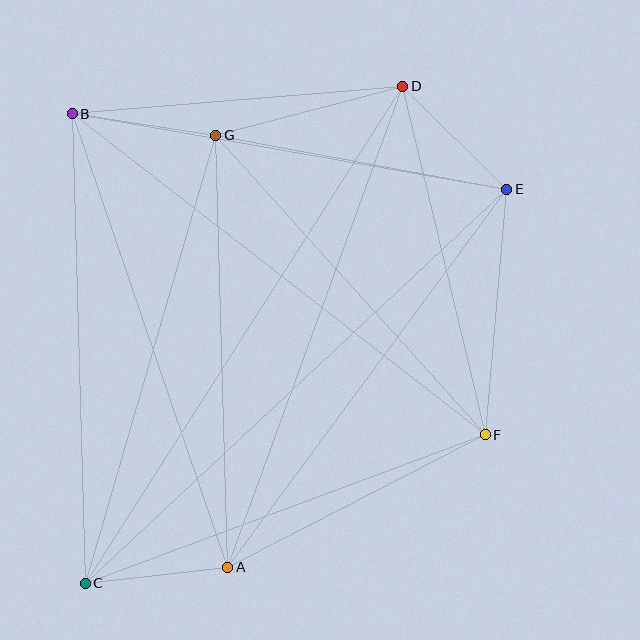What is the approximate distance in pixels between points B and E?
The distance between B and E is approximately 441 pixels.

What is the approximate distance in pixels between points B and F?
The distance between B and F is approximately 523 pixels.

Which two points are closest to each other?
Points A and C are closest to each other.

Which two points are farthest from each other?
Points C and D are farthest from each other.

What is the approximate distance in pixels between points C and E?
The distance between C and E is approximately 577 pixels.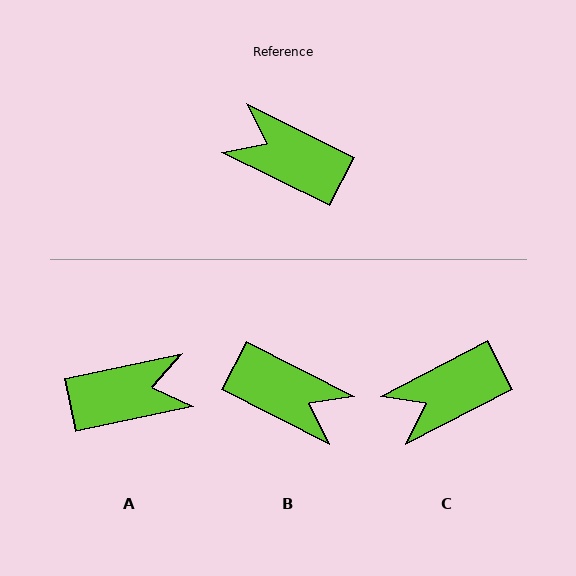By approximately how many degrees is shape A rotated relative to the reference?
Approximately 142 degrees clockwise.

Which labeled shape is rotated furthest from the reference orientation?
B, about 179 degrees away.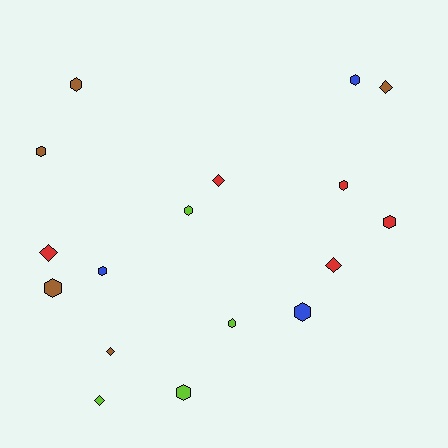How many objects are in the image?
There are 17 objects.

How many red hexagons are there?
There are 2 red hexagons.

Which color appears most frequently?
Brown, with 5 objects.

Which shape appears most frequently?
Hexagon, with 11 objects.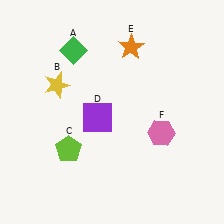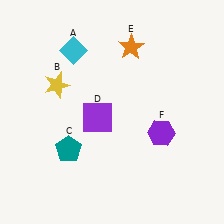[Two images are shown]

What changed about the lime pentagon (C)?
In Image 1, C is lime. In Image 2, it changed to teal.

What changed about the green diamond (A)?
In Image 1, A is green. In Image 2, it changed to cyan.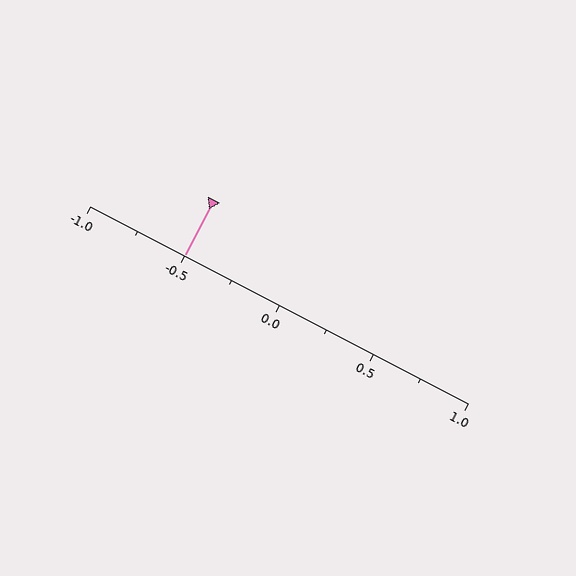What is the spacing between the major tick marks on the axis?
The major ticks are spaced 0.5 apart.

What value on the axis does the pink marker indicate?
The marker indicates approximately -0.5.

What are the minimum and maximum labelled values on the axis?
The axis runs from -1.0 to 1.0.